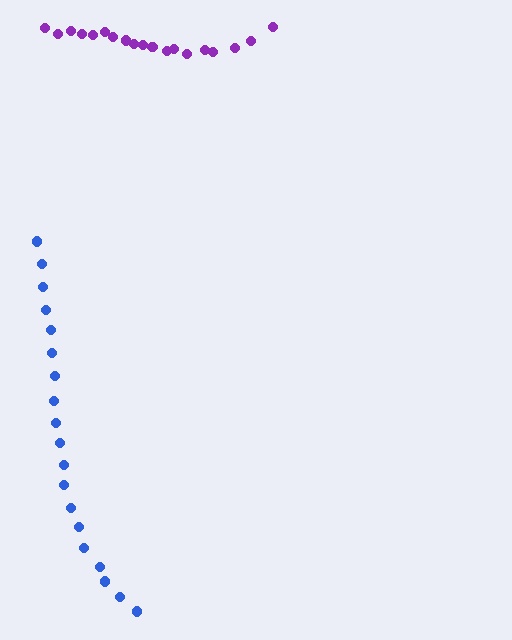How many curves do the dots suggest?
There are 2 distinct paths.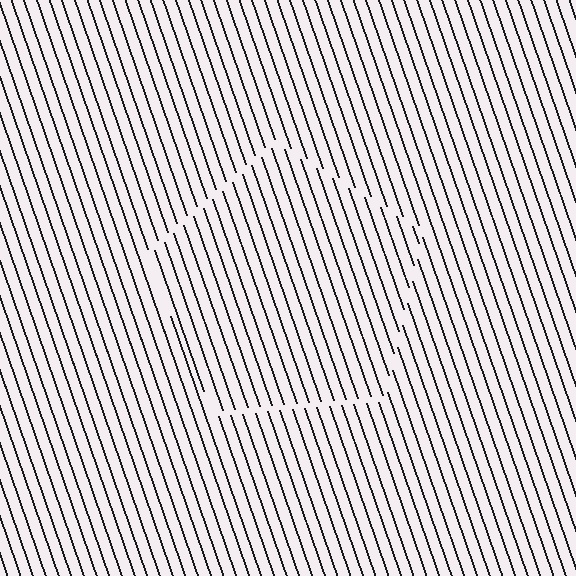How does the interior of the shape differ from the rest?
The interior of the shape contains the same grating, shifted by half a period — the contour is defined by the phase discontinuity where line-ends from the inner and outer gratings abut.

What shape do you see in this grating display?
An illusory pentagon. The interior of the shape contains the same grating, shifted by half a period — the contour is defined by the phase discontinuity where line-ends from the inner and outer gratings abut.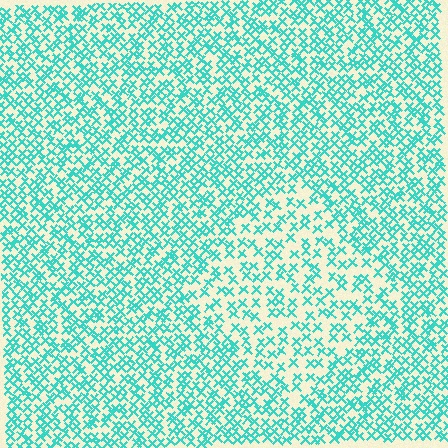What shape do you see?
I see a diamond.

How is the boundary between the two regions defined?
The boundary is defined by a change in element density (approximately 1.7x ratio). All elements are the same color, size, and shape.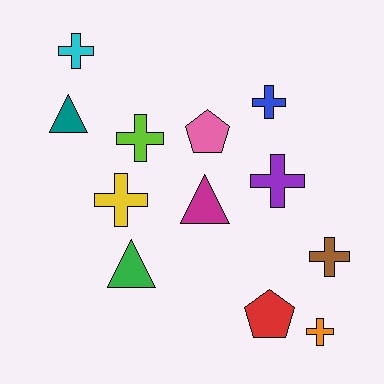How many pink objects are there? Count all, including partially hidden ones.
There is 1 pink object.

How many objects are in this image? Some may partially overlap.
There are 12 objects.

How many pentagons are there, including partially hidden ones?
There are 2 pentagons.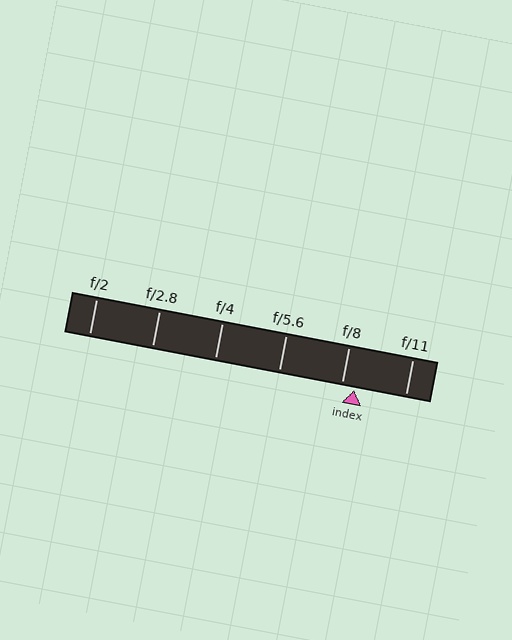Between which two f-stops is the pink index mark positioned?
The index mark is between f/8 and f/11.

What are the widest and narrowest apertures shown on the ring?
The widest aperture shown is f/2 and the narrowest is f/11.